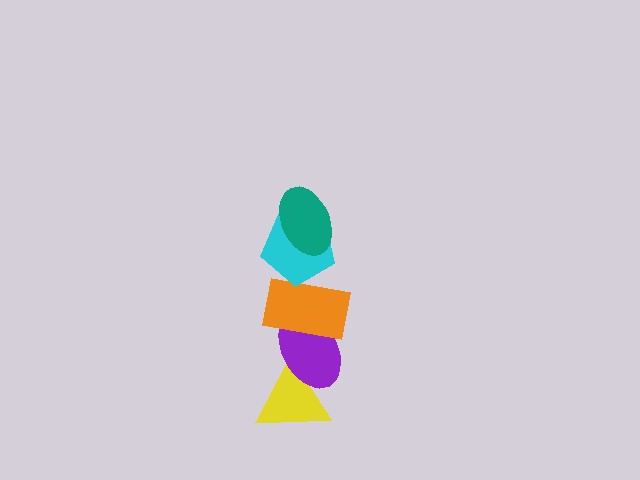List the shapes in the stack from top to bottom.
From top to bottom: the teal ellipse, the cyan pentagon, the orange rectangle, the purple ellipse, the yellow triangle.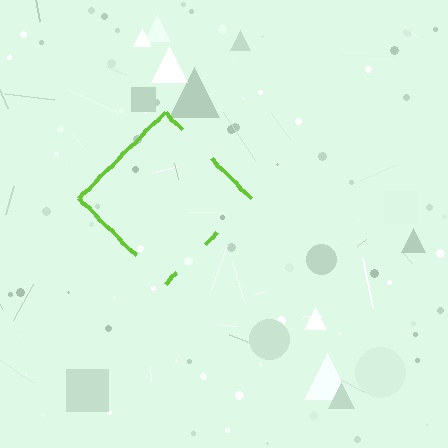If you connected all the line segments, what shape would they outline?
They would outline a diamond.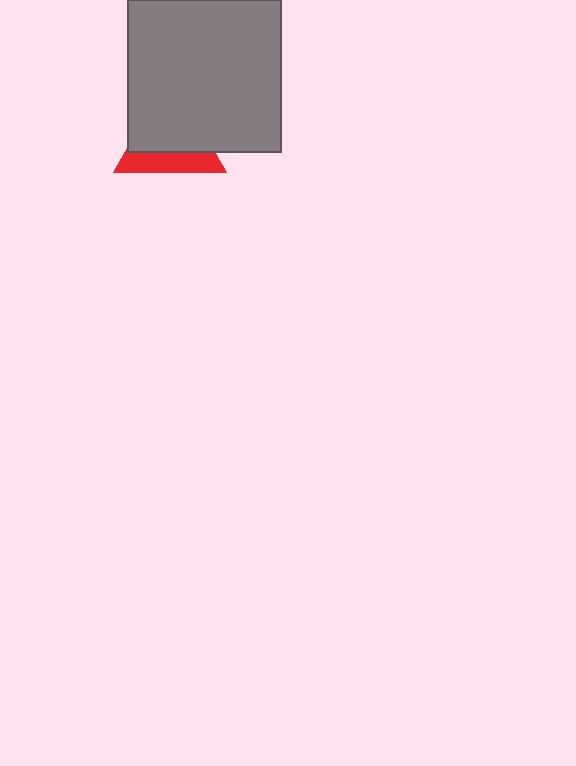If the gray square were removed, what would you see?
You would see the complete red triangle.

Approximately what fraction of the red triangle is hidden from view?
Roughly 64% of the red triangle is hidden behind the gray square.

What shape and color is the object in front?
The object in front is a gray square.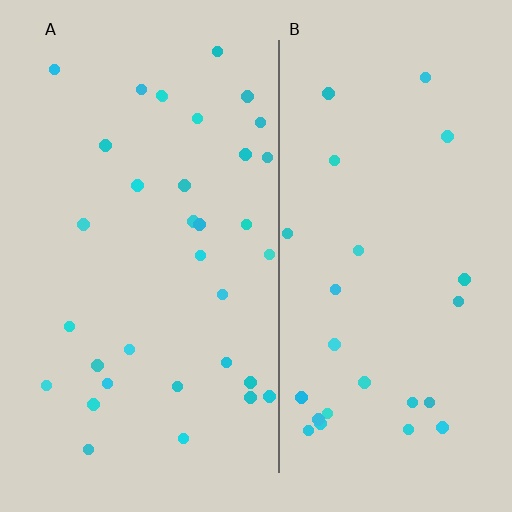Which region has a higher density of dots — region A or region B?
A (the left).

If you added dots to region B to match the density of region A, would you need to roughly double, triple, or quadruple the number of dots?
Approximately double.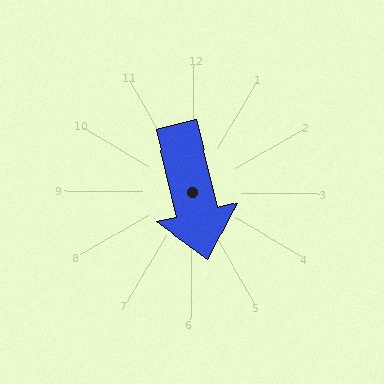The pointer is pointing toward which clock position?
Roughly 6 o'clock.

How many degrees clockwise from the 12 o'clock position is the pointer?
Approximately 166 degrees.